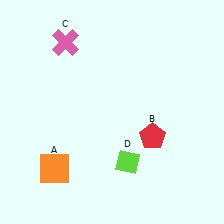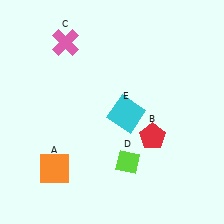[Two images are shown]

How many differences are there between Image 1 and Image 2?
There is 1 difference between the two images.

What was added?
A cyan square (E) was added in Image 2.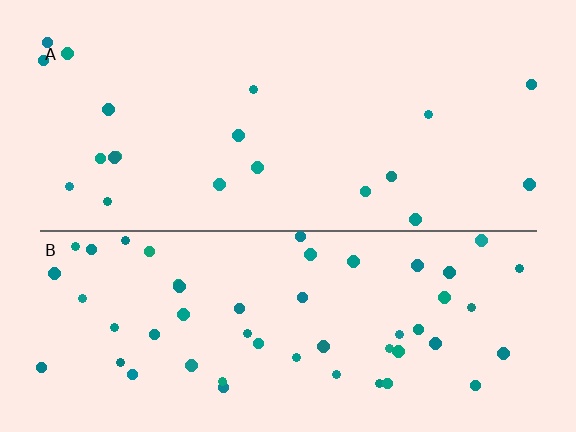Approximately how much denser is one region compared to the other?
Approximately 2.6× — region B over region A.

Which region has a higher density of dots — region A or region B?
B (the bottom).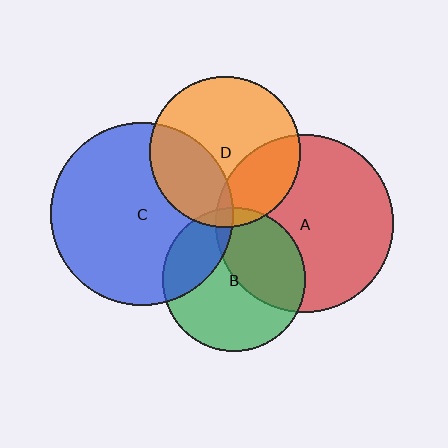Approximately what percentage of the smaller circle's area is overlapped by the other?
Approximately 40%.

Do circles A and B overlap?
Yes.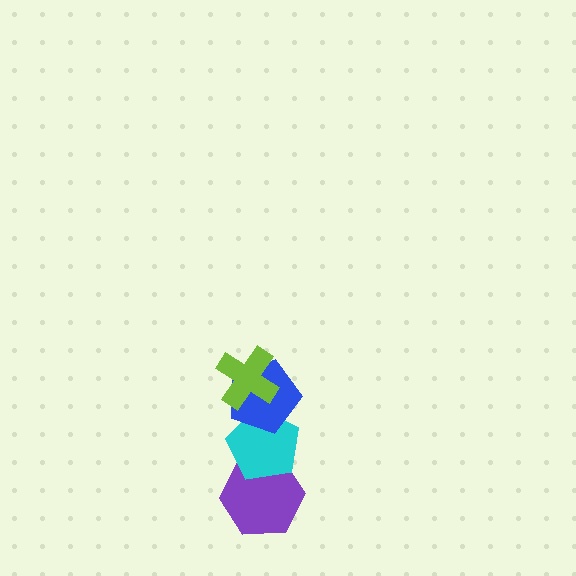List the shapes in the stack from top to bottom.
From top to bottom: the lime cross, the blue pentagon, the cyan pentagon, the purple hexagon.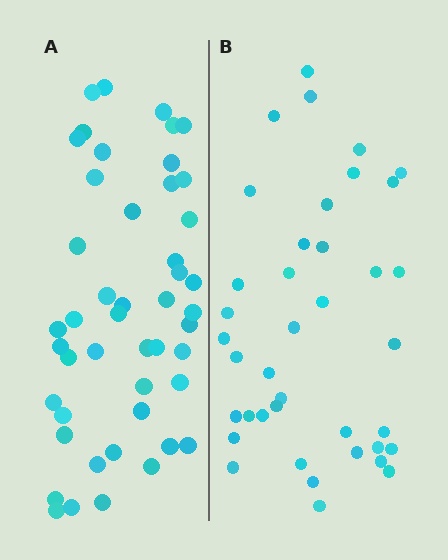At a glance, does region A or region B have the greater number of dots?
Region A (the left region) has more dots.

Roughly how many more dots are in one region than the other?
Region A has roughly 8 or so more dots than region B.